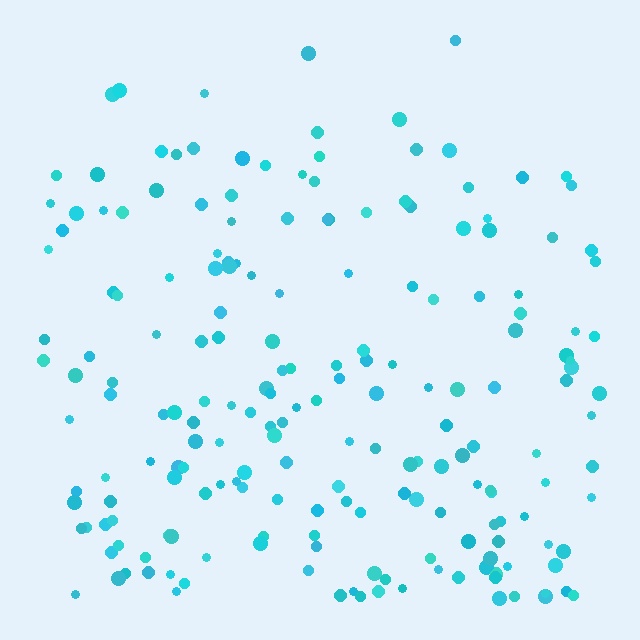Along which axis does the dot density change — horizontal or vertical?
Vertical.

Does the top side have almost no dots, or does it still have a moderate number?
Still a moderate number, just noticeably fewer than the bottom.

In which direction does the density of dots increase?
From top to bottom, with the bottom side densest.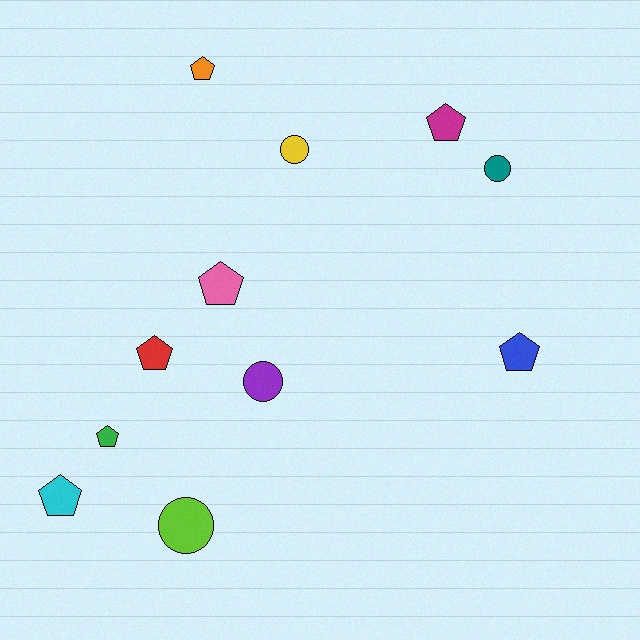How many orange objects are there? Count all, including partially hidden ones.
There is 1 orange object.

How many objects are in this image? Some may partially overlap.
There are 11 objects.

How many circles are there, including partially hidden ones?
There are 4 circles.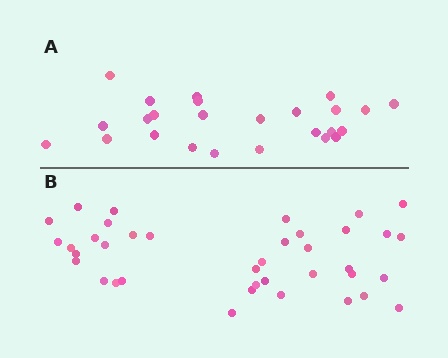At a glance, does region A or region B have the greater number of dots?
Region B (the bottom region) has more dots.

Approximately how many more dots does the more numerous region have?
Region B has approximately 15 more dots than region A.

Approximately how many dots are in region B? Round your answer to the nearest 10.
About 40 dots. (The exact count is 38, which rounds to 40.)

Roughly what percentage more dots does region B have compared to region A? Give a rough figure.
About 50% more.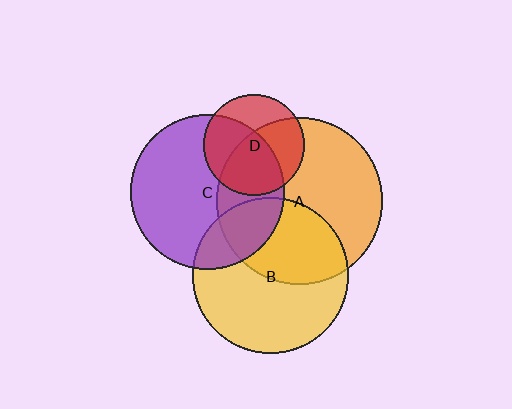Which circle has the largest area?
Circle A (orange).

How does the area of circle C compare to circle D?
Approximately 2.3 times.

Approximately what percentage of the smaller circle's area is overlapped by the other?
Approximately 40%.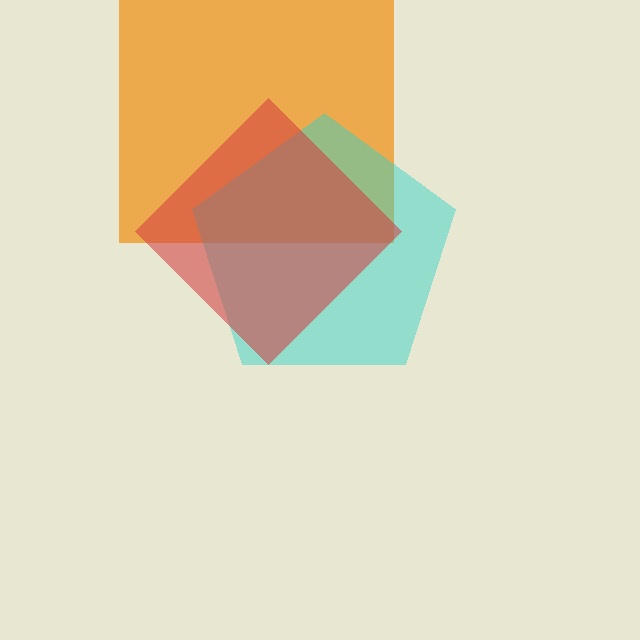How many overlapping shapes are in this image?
There are 3 overlapping shapes in the image.